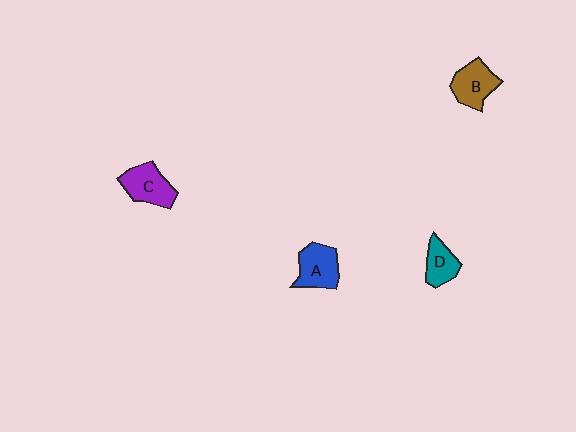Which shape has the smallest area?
Shape D (teal).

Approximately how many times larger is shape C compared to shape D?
Approximately 1.4 times.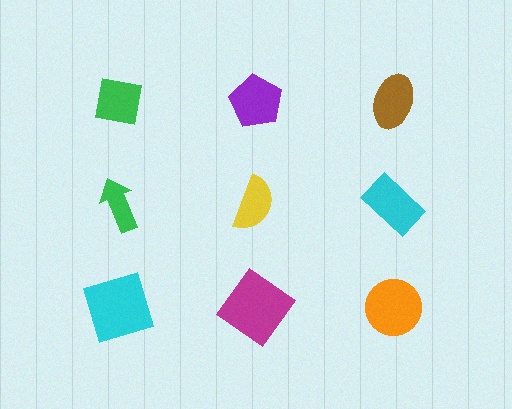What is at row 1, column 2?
A purple pentagon.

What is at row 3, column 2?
A magenta diamond.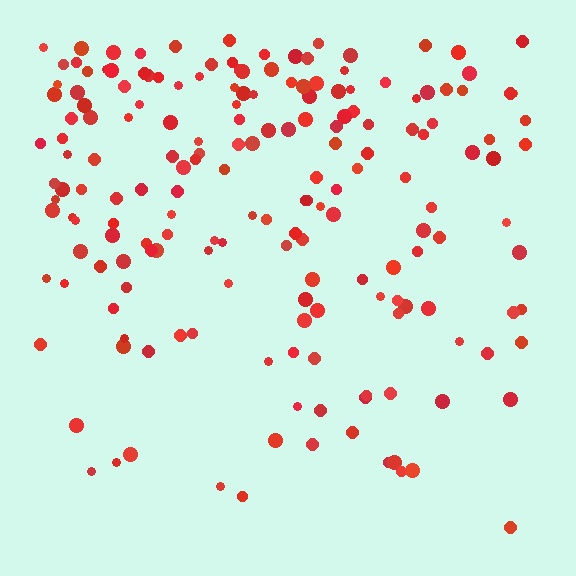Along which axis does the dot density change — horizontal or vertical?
Vertical.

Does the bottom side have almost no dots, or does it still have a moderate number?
Still a moderate number, just noticeably fewer than the top.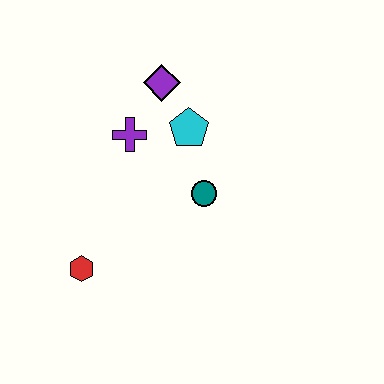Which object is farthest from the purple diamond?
The red hexagon is farthest from the purple diamond.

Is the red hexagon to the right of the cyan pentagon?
No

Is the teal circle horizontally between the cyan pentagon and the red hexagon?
No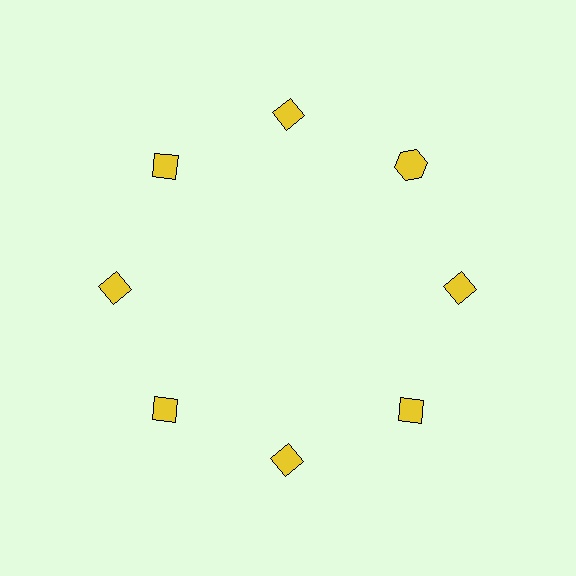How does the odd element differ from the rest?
It has a different shape: hexagon instead of diamond.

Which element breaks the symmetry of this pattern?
The yellow hexagon at roughly the 2 o'clock position breaks the symmetry. All other shapes are yellow diamonds.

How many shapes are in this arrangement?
There are 8 shapes arranged in a ring pattern.